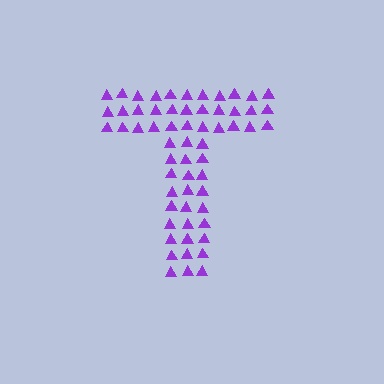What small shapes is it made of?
It is made of small triangles.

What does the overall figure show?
The overall figure shows the letter T.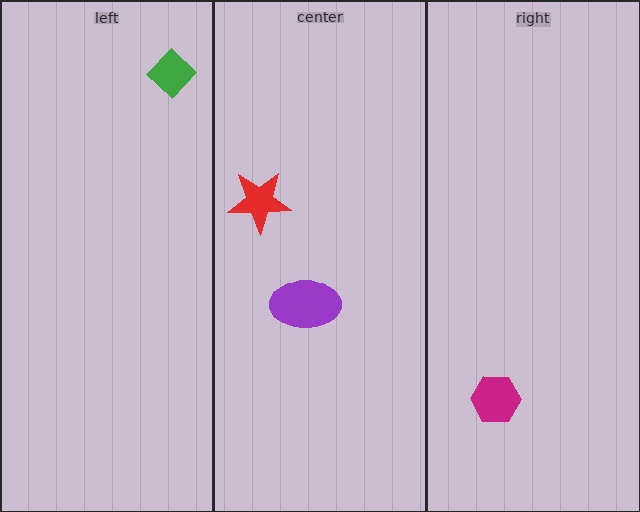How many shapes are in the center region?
2.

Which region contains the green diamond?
The left region.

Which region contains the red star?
The center region.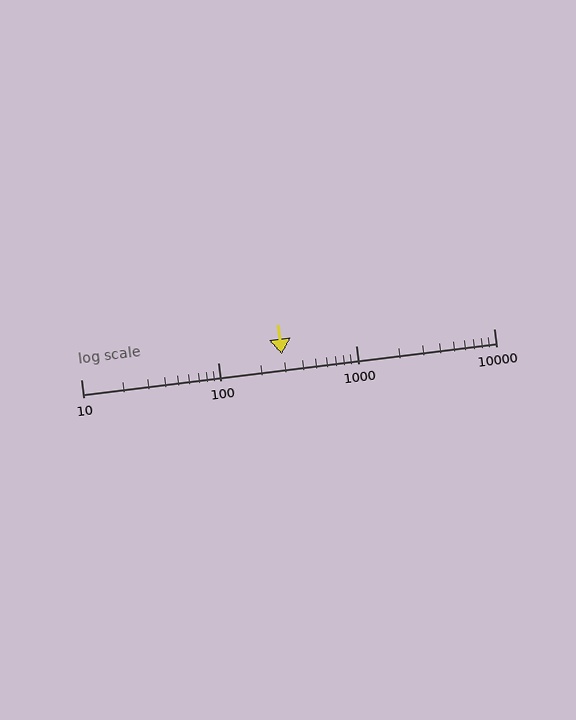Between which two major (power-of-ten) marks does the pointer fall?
The pointer is between 100 and 1000.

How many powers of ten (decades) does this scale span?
The scale spans 3 decades, from 10 to 10000.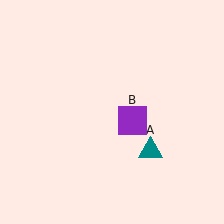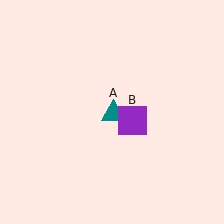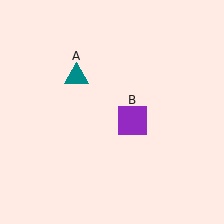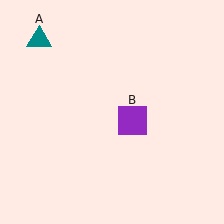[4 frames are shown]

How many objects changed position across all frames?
1 object changed position: teal triangle (object A).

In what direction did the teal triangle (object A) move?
The teal triangle (object A) moved up and to the left.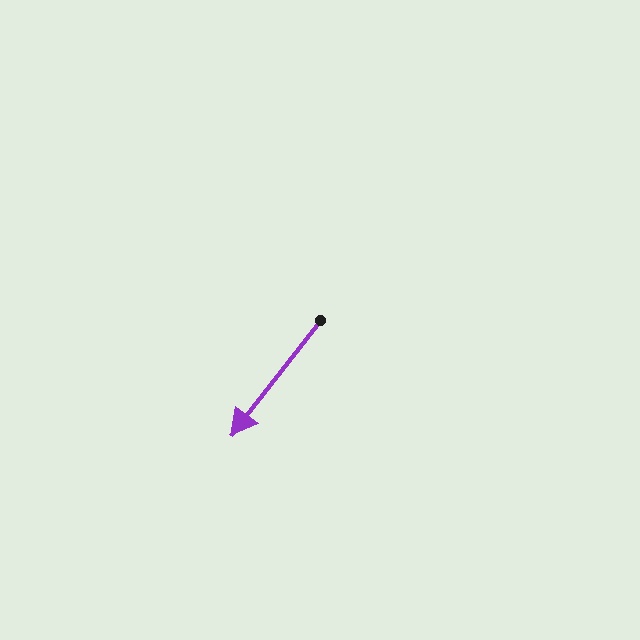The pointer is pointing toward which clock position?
Roughly 7 o'clock.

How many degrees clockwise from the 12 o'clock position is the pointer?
Approximately 218 degrees.